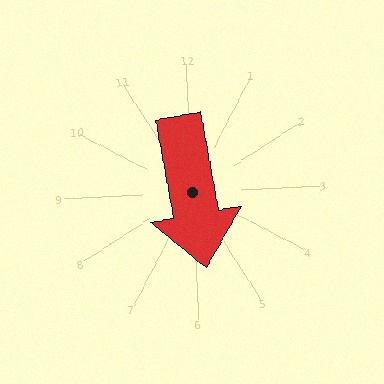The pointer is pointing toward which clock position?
Roughly 6 o'clock.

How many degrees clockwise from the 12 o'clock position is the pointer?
Approximately 172 degrees.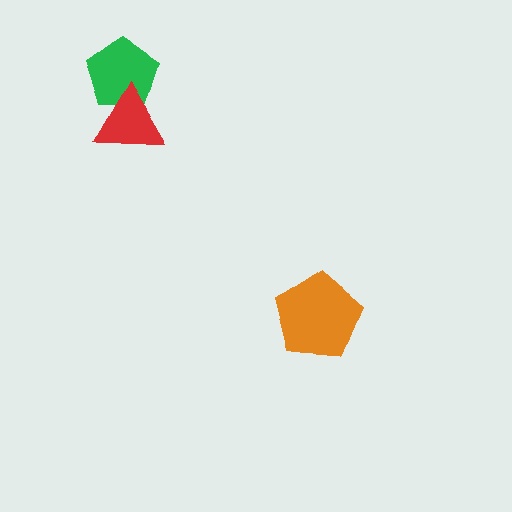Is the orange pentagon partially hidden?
No, no other shape covers it.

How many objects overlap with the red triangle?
1 object overlaps with the red triangle.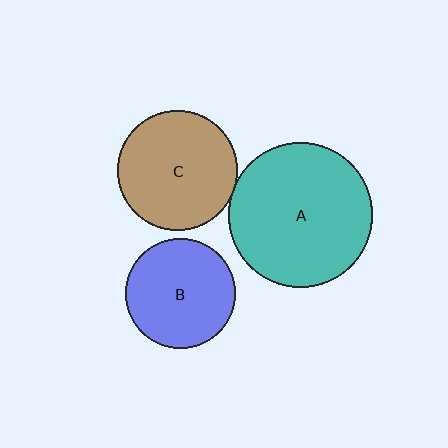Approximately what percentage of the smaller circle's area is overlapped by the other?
Approximately 5%.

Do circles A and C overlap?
Yes.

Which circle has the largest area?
Circle A (teal).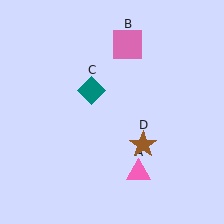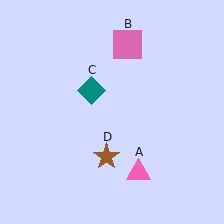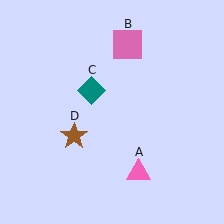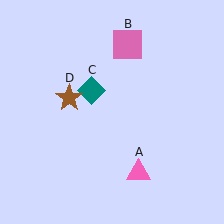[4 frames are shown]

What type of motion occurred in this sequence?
The brown star (object D) rotated clockwise around the center of the scene.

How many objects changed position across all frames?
1 object changed position: brown star (object D).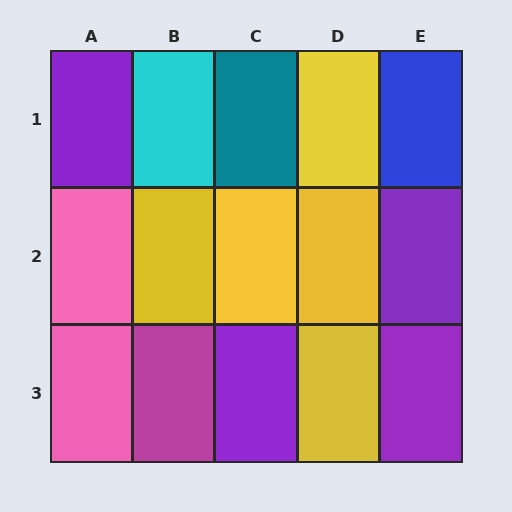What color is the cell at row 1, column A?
Purple.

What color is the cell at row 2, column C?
Yellow.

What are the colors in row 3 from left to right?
Pink, magenta, purple, yellow, purple.